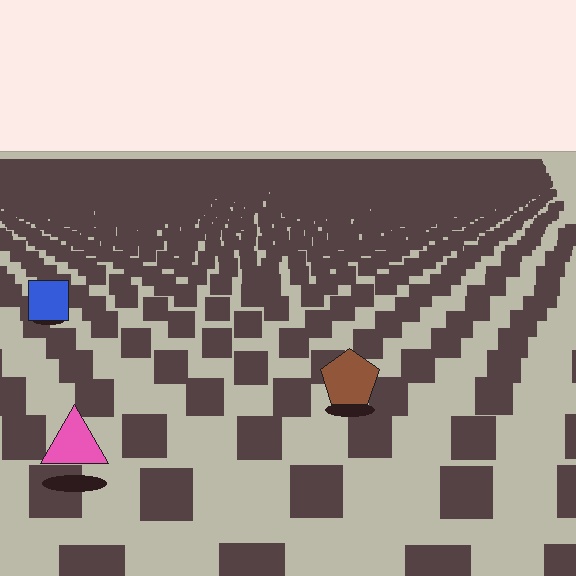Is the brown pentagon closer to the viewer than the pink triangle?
No. The pink triangle is closer — you can tell from the texture gradient: the ground texture is coarser near it.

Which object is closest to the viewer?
The pink triangle is closest. The texture marks near it are larger and more spread out.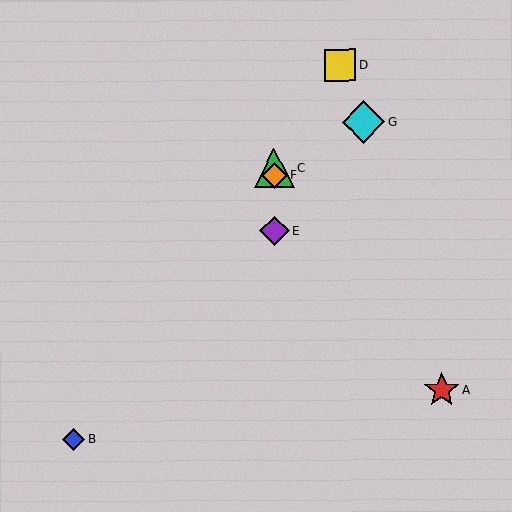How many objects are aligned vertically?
3 objects (C, E, F) are aligned vertically.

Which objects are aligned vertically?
Objects C, E, F are aligned vertically.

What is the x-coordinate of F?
Object F is at x≈274.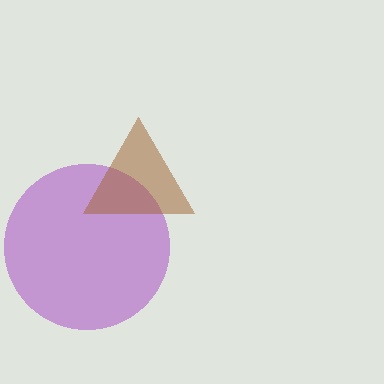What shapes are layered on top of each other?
The layered shapes are: a purple circle, a brown triangle.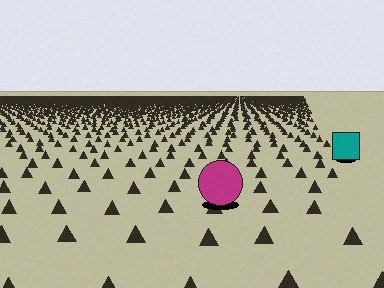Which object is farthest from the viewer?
The teal square is farthest from the viewer. It appears smaller and the ground texture around it is denser.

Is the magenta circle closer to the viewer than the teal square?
Yes. The magenta circle is closer — you can tell from the texture gradient: the ground texture is coarser near it.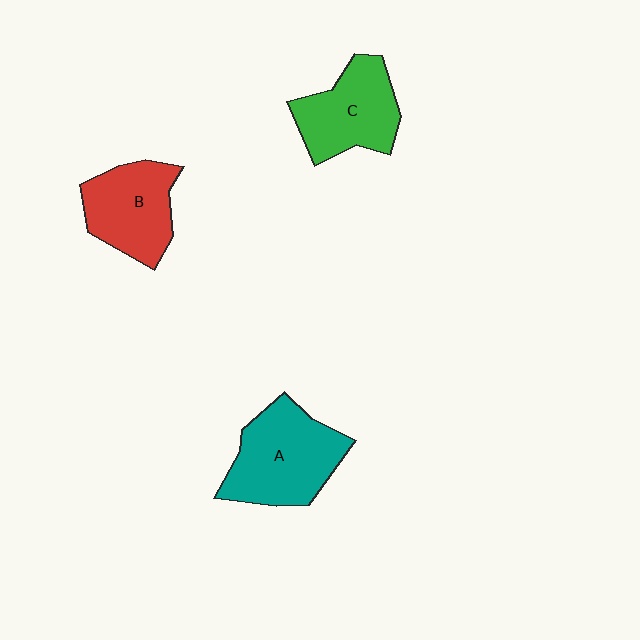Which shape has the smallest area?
Shape B (red).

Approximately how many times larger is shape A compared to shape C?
Approximately 1.2 times.